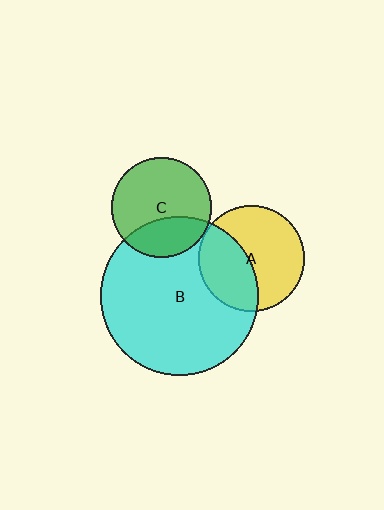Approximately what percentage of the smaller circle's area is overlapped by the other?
Approximately 40%.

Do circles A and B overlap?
Yes.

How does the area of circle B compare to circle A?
Approximately 2.2 times.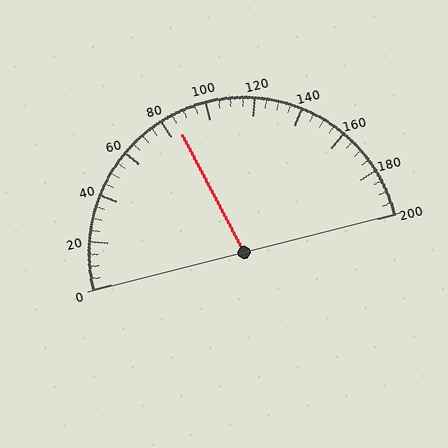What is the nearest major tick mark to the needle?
The nearest major tick mark is 80.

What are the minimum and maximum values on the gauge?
The gauge ranges from 0 to 200.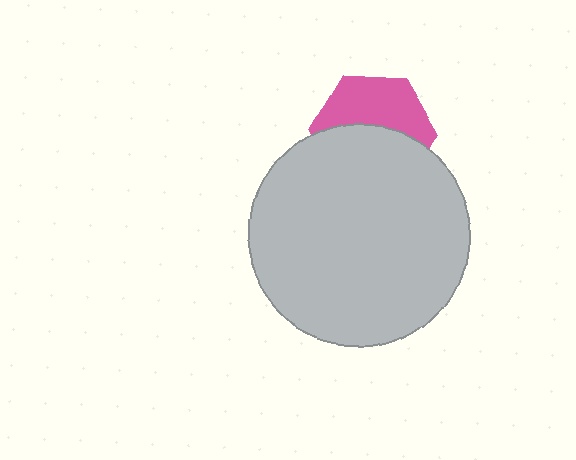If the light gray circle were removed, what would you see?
You would see the complete pink hexagon.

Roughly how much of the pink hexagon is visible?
About half of it is visible (roughly 47%).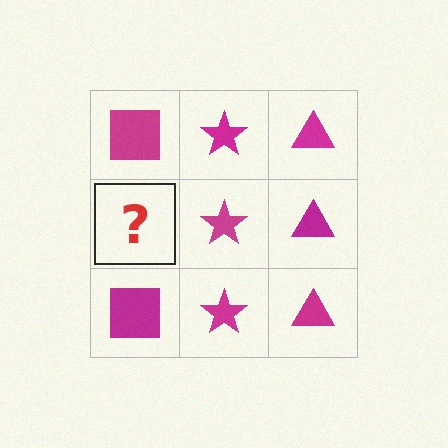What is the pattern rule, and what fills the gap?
The rule is that each column has a consistent shape. The gap should be filled with a magenta square.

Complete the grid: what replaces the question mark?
The question mark should be replaced with a magenta square.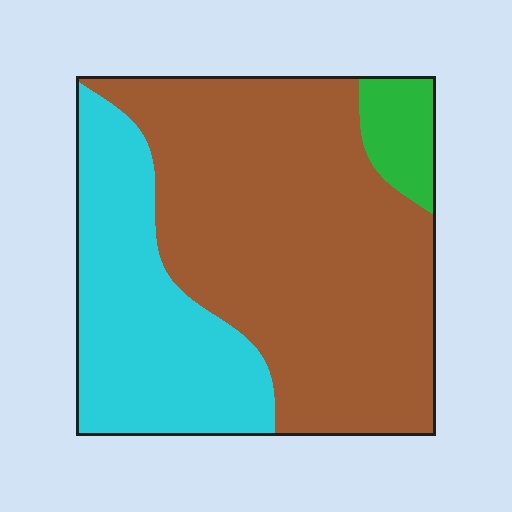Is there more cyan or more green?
Cyan.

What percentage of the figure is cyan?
Cyan takes up about one third (1/3) of the figure.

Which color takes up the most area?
Brown, at roughly 60%.